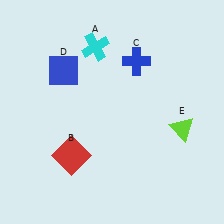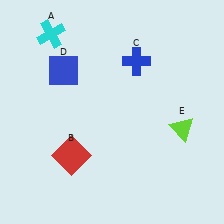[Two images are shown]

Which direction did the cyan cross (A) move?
The cyan cross (A) moved left.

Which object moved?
The cyan cross (A) moved left.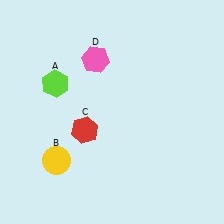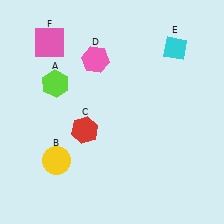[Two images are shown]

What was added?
A cyan diamond (E), a pink square (F) were added in Image 2.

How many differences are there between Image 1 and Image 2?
There are 2 differences between the two images.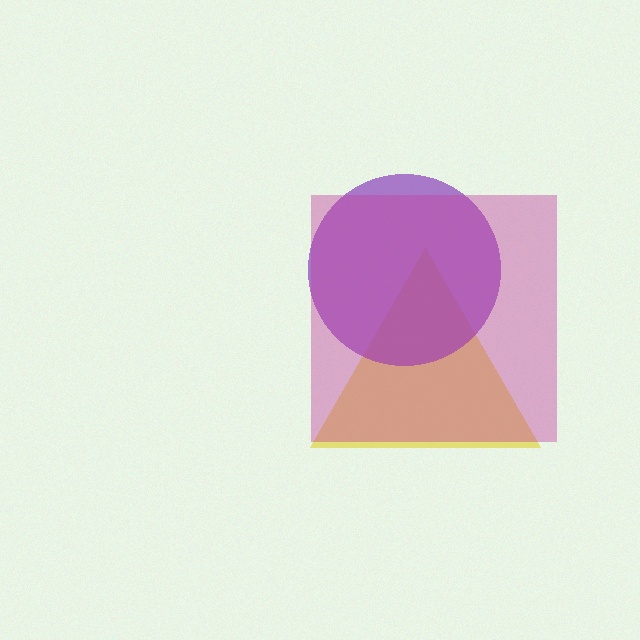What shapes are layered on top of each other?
The layered shapes are: a yellow triangle, a purple circle, a magenta square.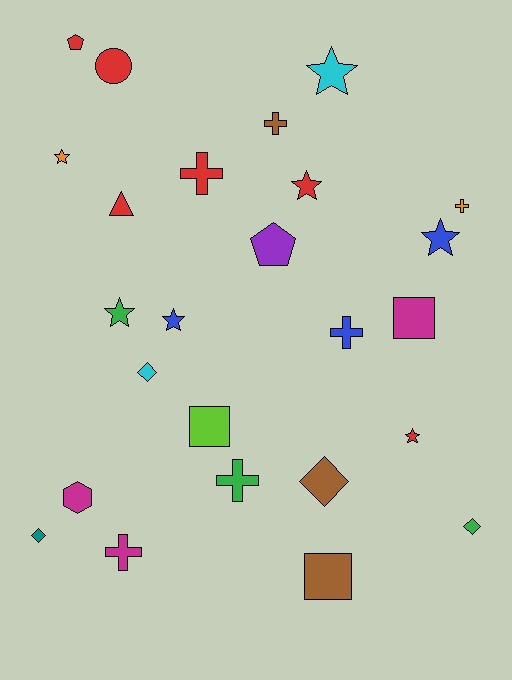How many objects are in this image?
There are 25 objects.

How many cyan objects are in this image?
There are 2 cyan objects.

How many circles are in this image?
There is 1 circle.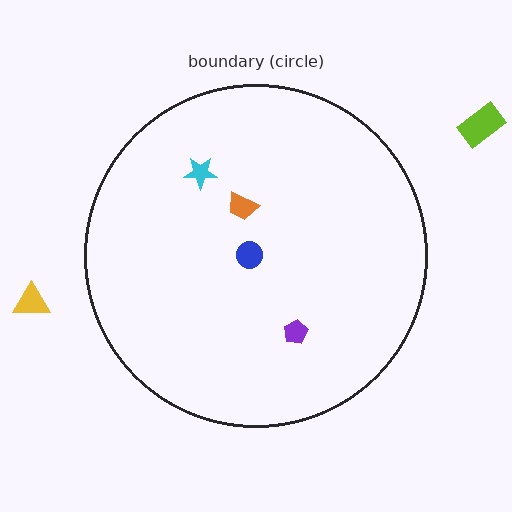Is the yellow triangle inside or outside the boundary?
Outside.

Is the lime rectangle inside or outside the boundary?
Outside.